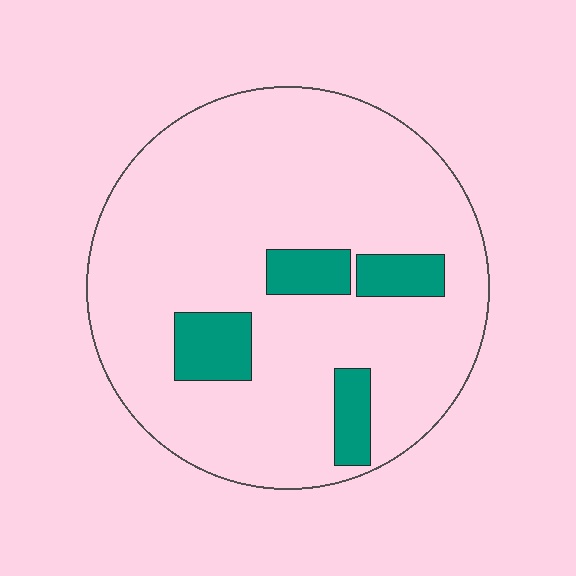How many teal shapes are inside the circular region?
4.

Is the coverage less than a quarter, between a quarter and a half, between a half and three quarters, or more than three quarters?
Less than a quarter.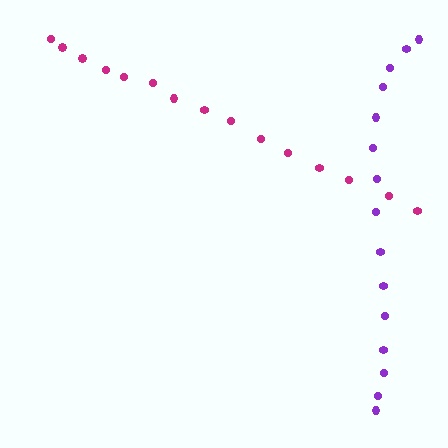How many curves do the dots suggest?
There are 2 distinct paths.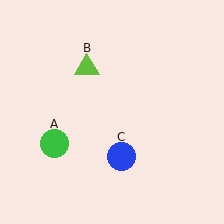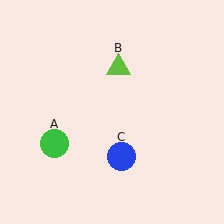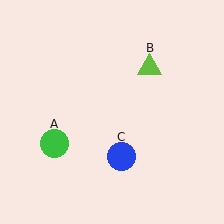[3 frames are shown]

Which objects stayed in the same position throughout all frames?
Green circle (object A) and blue circle (object C) remained stationary.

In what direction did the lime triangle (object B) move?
The lime triangle (object B) moved right.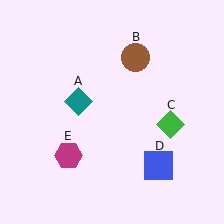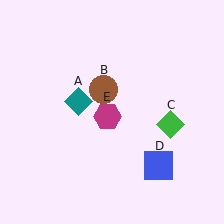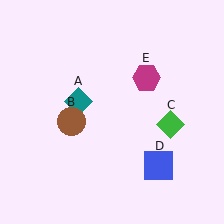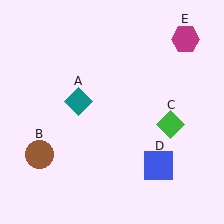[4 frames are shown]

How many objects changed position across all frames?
2 objects changed position: brown circle (object B), magenta hexagon (object E).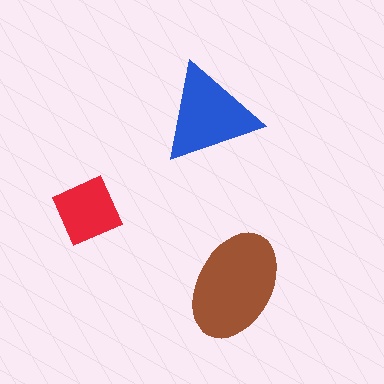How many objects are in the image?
There are 3 objects in the image.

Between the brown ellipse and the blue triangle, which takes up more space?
The brown ellipse.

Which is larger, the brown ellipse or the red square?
The brown ellipse.